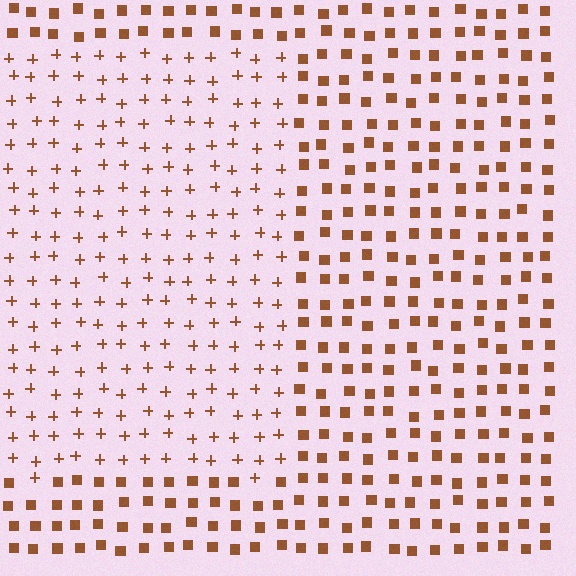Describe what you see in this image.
The image is filled with small brown elements arranged in a uniform grid. A rectangle-shaped region contains plus signs, while the surrounding area contains squares. The boundary is defined purely by the change in element shape.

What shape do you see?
I see a rectangle.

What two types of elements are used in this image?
The image uses plus signs inside the rectangle region and squares outside it.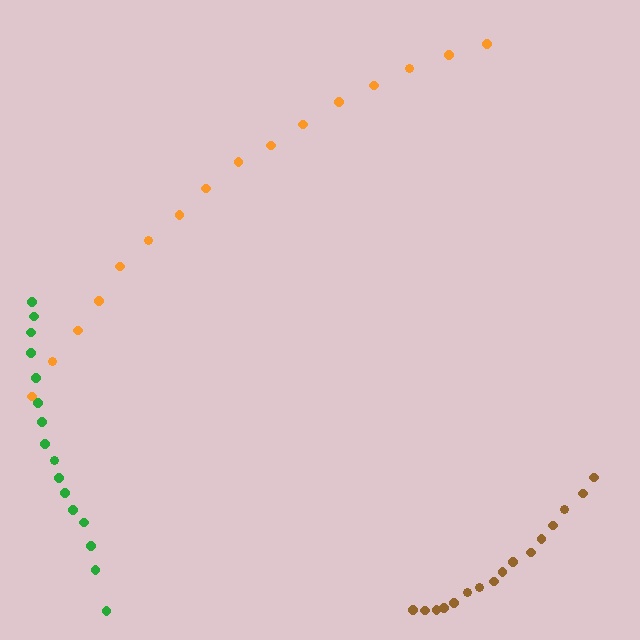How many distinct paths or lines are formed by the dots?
There are 3 distinct paths.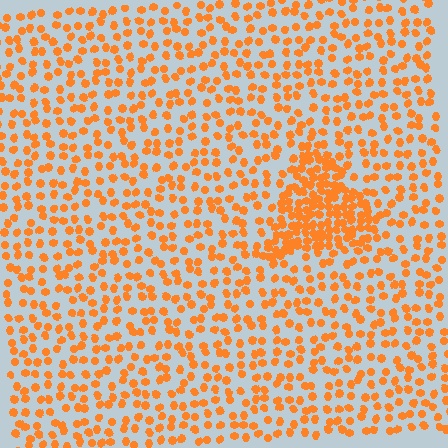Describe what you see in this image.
The image contains small orange elements arranged at two different densities. A triangle-shaped region is visible where the elements are more densely packed than the surrounding area.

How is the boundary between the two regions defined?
The boundary is defined by a change in element density (approximately 2.4x ratio). All elements are the same color, size, and shape.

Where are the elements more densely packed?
The elements are more densely packed inside the triangle boundary.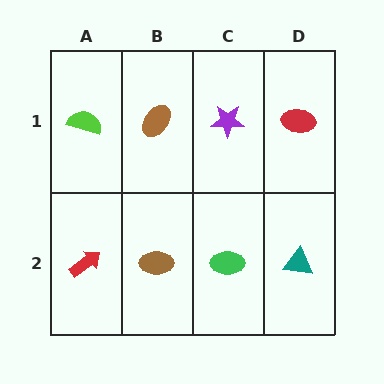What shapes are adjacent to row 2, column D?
A red ellipse (row 1, column D), a green ellipse (row 2, column C).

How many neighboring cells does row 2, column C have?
3.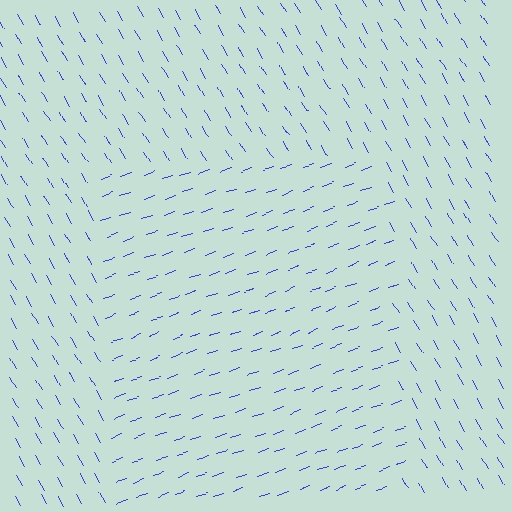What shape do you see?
I see a rectangle.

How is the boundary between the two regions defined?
The boundary is defined purely by a change in line orientation (approximately 79 degrees difference). All lines are the same color and thickness.